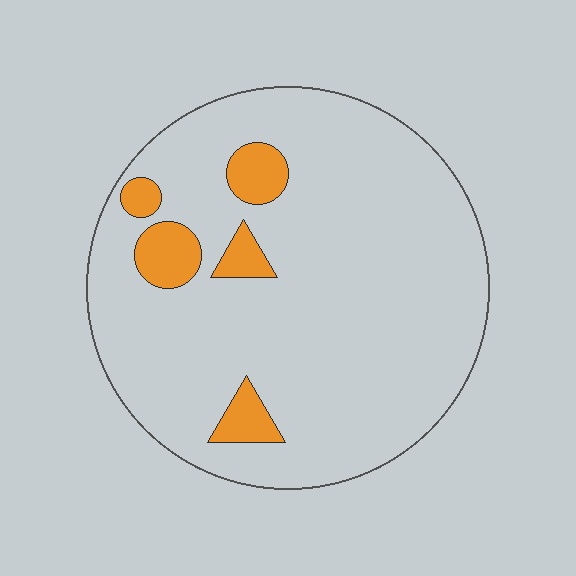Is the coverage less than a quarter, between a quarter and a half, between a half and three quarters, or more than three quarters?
Less than a quarter.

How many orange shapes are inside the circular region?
5.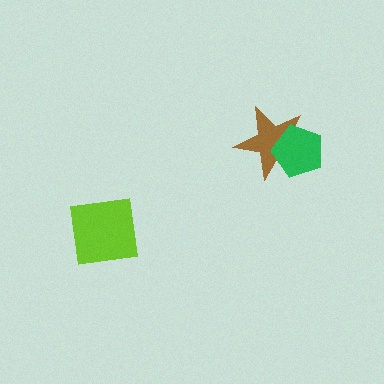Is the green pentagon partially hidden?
No, no other shape covers it.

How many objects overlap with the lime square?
0 objects overlap with the lime square.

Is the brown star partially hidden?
Yes, it is partially covered by another shape.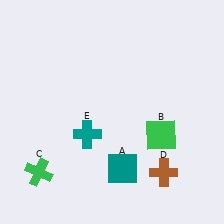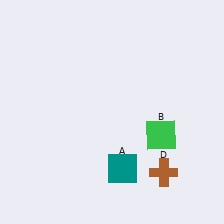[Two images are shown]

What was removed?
The green cross (C), the teal cross (E) were removed in Image 2.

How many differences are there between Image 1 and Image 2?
There are 2 differences between the two images.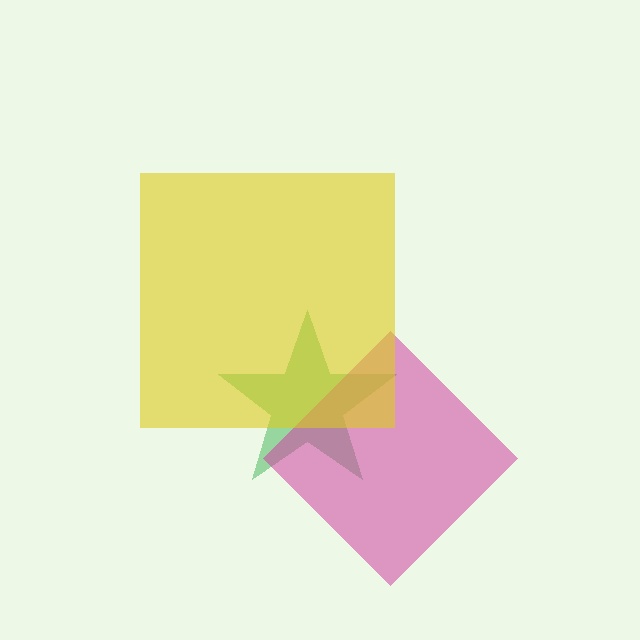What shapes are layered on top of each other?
The layered shapes are: a green star, a magenta diamond, a yellow square.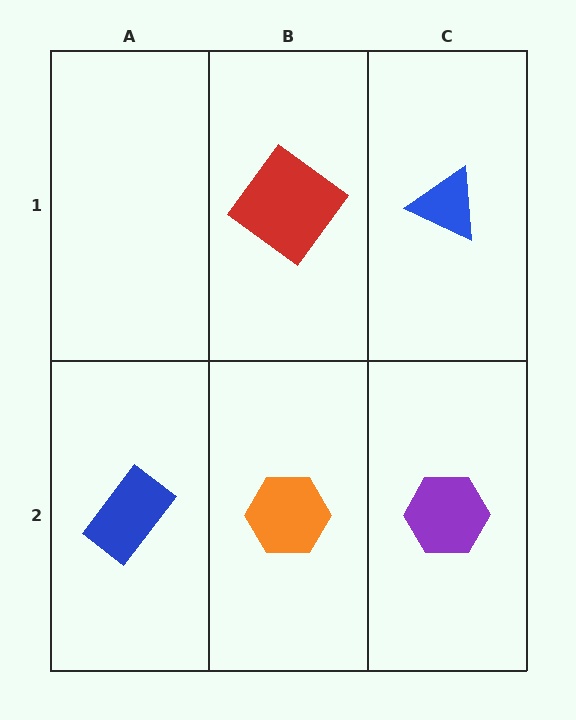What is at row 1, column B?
A red diamond.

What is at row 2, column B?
An orange hexagon.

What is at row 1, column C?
A blue triangle.